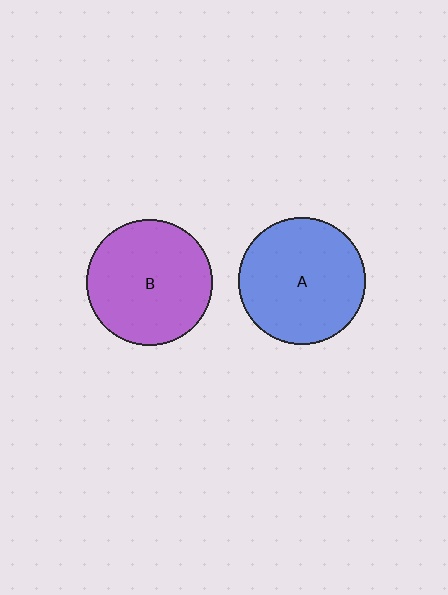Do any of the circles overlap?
No, none of the circles overlap.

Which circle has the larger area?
Circle A (blue).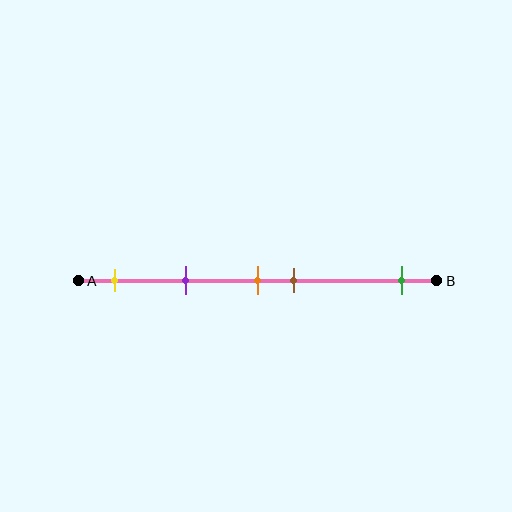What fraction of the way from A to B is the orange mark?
The orange mark is approximately 50% (0.5) of the way from A to B.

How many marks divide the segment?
There are 5 marks dividing the segment.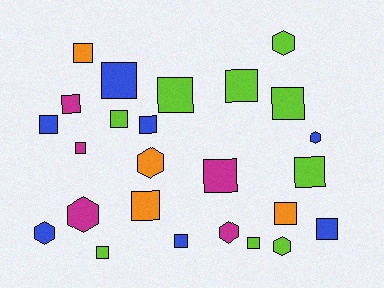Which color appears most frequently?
Lime, with 9 objects.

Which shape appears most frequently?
Square, with 18 objects.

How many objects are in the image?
There are 25 objects.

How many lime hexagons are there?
There are 2 lime hexagons.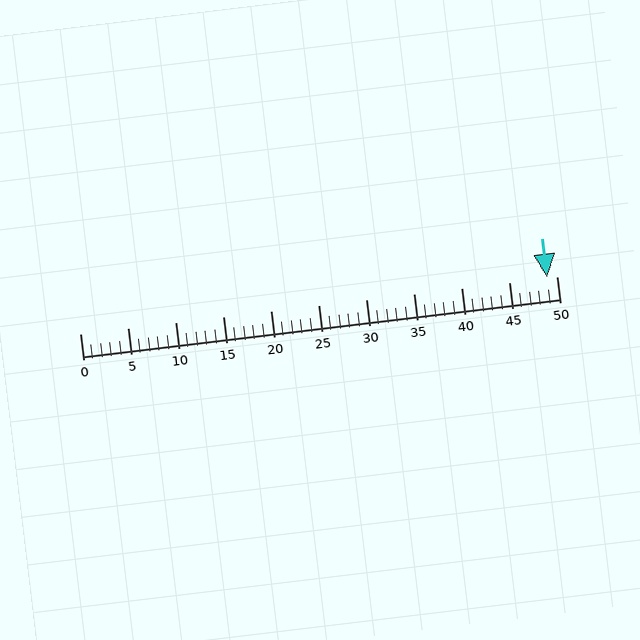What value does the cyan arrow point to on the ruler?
The cyan arrow points to approximately 49.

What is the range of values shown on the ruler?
The ruler shows values from 0 to 50.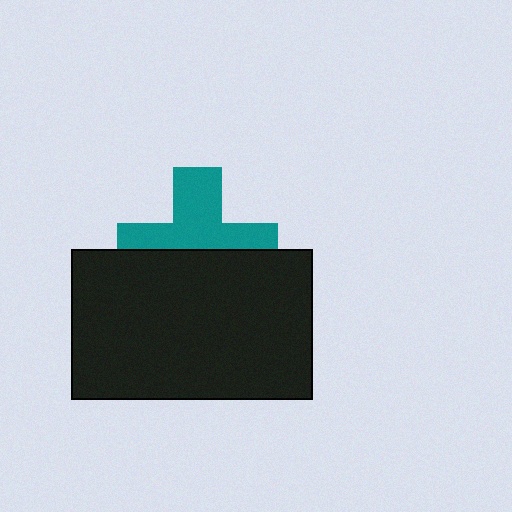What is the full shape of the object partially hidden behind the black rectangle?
The partially hidden object is a teal cross.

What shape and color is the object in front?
The object in front is a black rectangle.